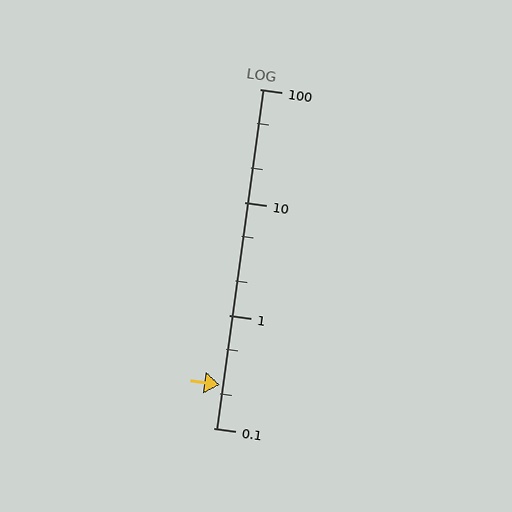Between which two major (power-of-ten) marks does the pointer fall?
The pointer is between 0.1 and 1.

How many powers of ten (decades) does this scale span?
The scale spans 3 decades, from 0.1 to 100.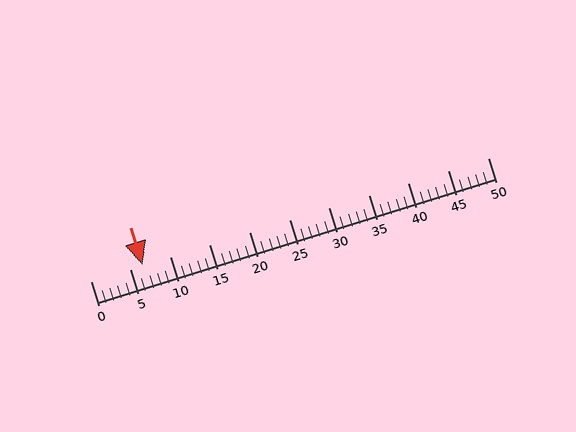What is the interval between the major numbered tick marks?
The major tick marks are spaced 5 units apart.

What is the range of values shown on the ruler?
The ruler shows values from 0 to 50.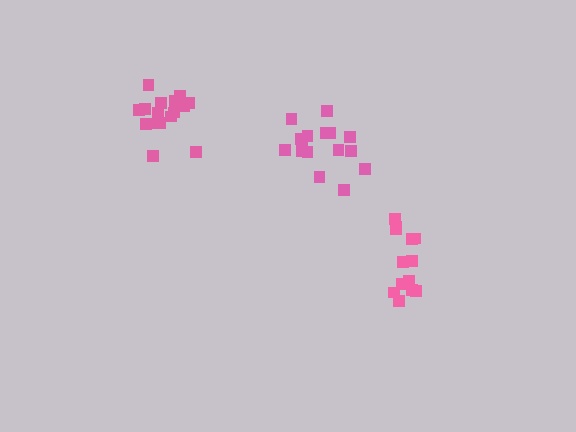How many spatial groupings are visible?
There are 3 spatial groupings.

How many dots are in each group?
Group 1: 13 dots, Group 2: 16 dots, Group 3: 16 dots (45 total).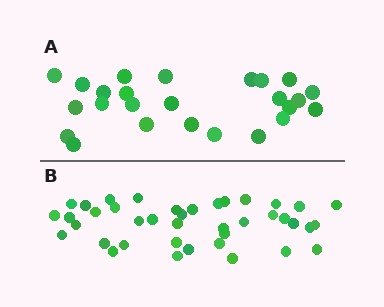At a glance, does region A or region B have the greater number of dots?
Region B (the bottom region) has more dots.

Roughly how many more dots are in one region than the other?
Region B has approximately 15 more dots than region A.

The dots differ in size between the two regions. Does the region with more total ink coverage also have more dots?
No. Region A has more total ink coverage because its dots are larger, but region B actually contains more individual dots. Total area can be misleading — the number of items is what matters here.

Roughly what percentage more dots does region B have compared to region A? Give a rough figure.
About 60% more.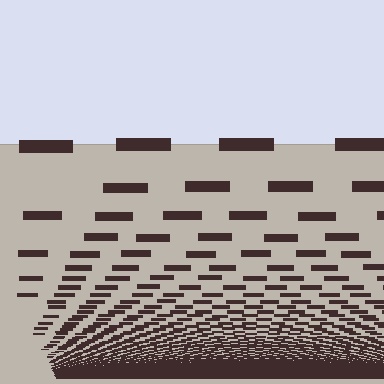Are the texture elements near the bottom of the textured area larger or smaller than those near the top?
Smaller. The gradient is inverted — elements near the bottom are smaller and denser.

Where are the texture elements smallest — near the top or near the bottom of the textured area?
Near the bottom.